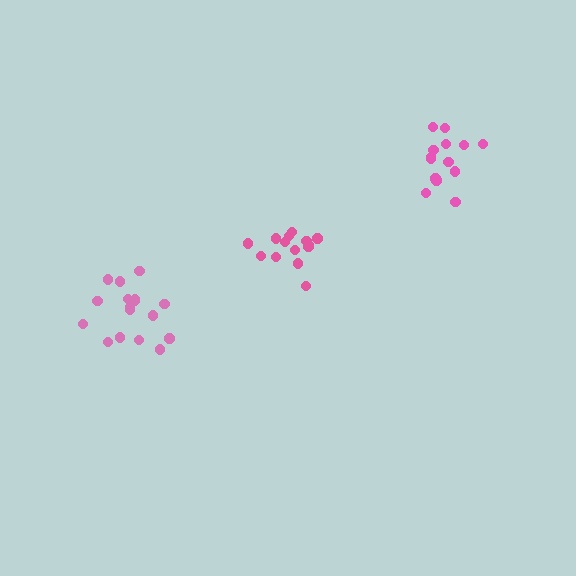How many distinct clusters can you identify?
There are 3 distinct clusters.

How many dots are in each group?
Group 1: 14 dots, Group 2: 18 dots, Group 3: 14 dots (46 total).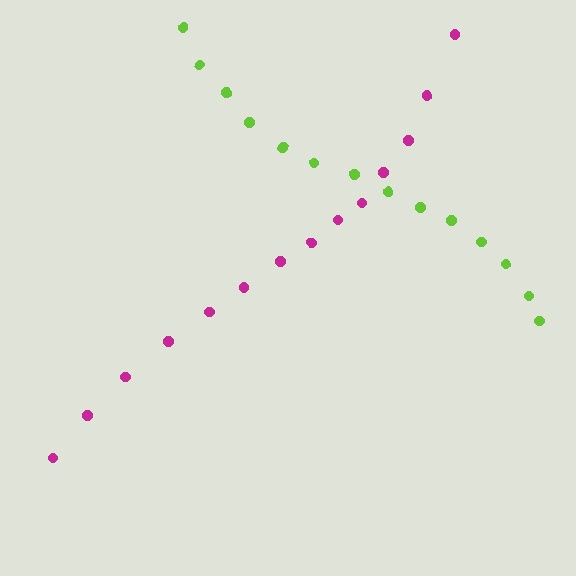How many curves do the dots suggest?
There are 2 distinct paths.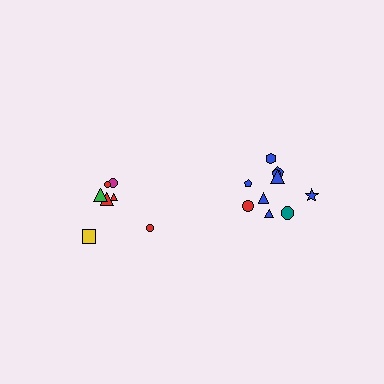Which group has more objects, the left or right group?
The right group.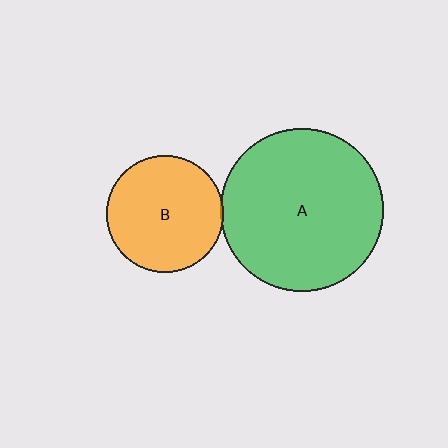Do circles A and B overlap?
Yes.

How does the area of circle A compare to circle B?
Approximately 1.9 times.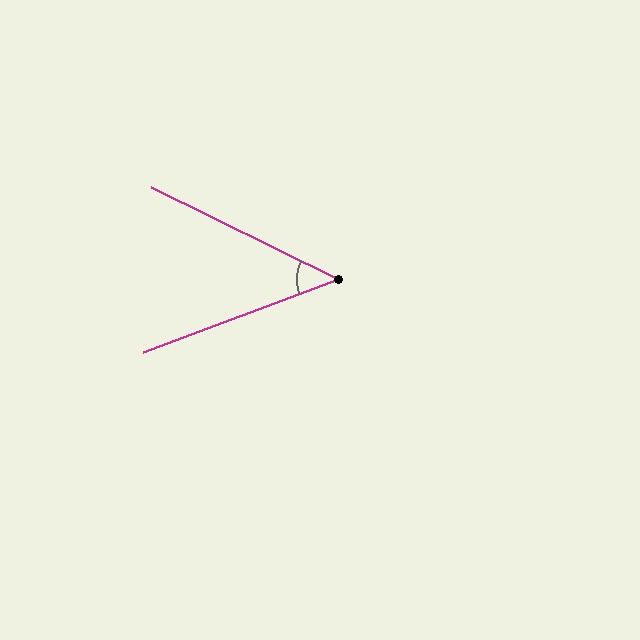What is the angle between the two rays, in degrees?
Approximately 47 degrees.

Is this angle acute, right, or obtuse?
It is acute.